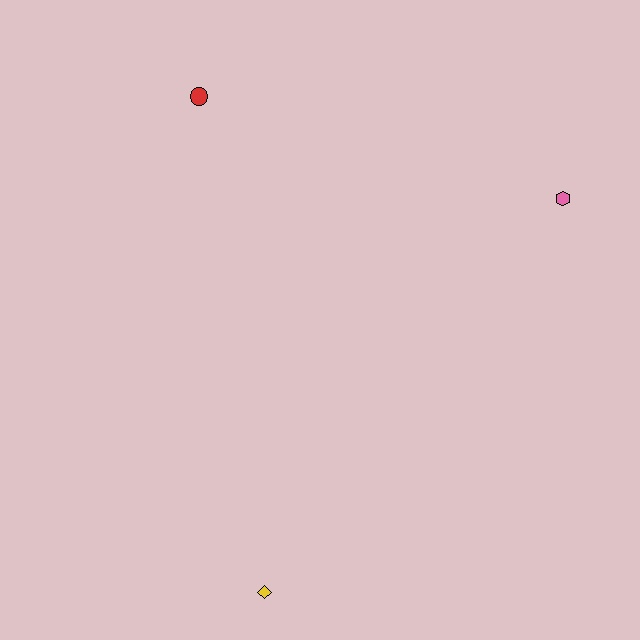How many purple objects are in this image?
There are no purple objects.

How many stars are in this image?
There are no stars.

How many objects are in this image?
There are 3 objects.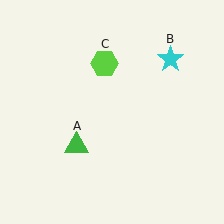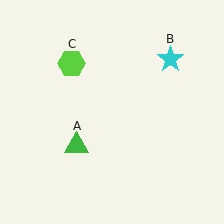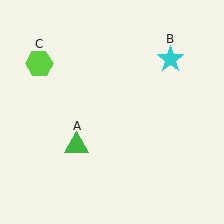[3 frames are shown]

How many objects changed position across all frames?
1 object changed position: lime hexagon (object C).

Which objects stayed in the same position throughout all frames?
Green triangle (object A) and cyan star (object B) remained stationary.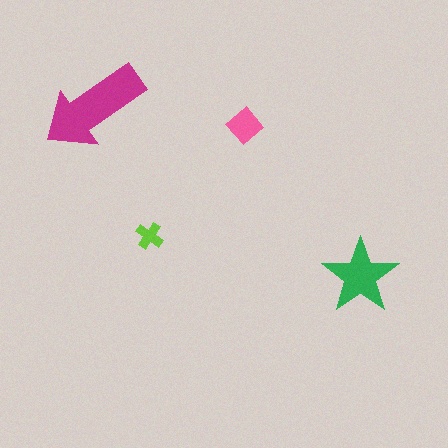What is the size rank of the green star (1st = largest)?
2nd.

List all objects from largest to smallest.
The magenta arrow, the green star, the pink diamond, the lime cross.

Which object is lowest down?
The green star is bottommost.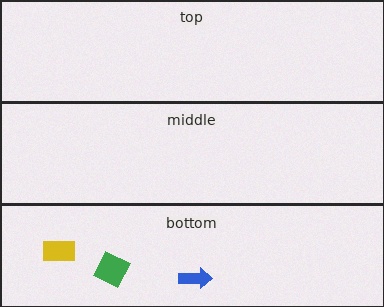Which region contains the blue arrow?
The bottom region.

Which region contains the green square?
The bottom region.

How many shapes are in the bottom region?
3.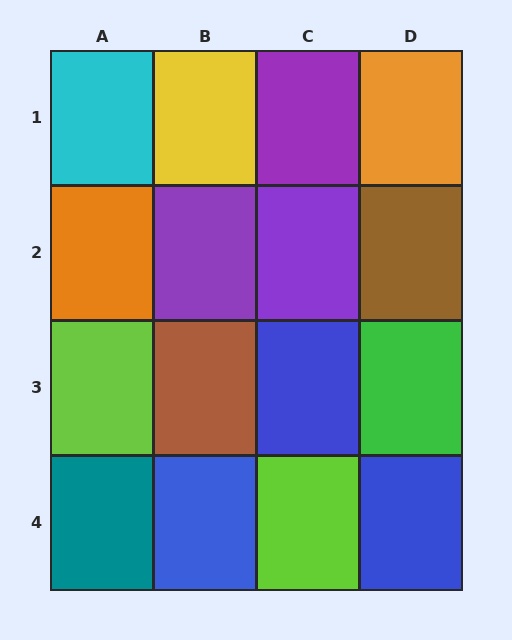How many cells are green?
1 cell is green.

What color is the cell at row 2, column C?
Purple.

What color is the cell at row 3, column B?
Brown.